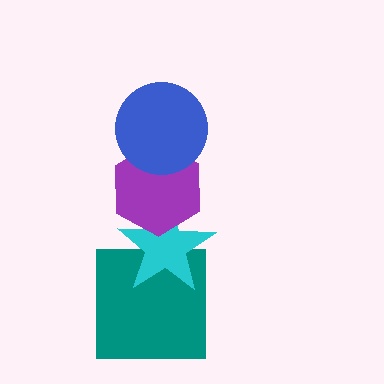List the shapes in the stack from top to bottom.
From top to bottom: the blue circle, the purple hexagon, the cyan star, the teal square.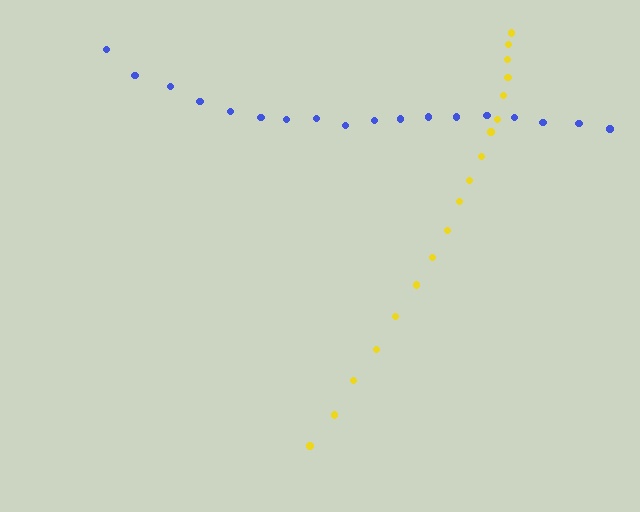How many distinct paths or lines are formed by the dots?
There are 2 distinct paths.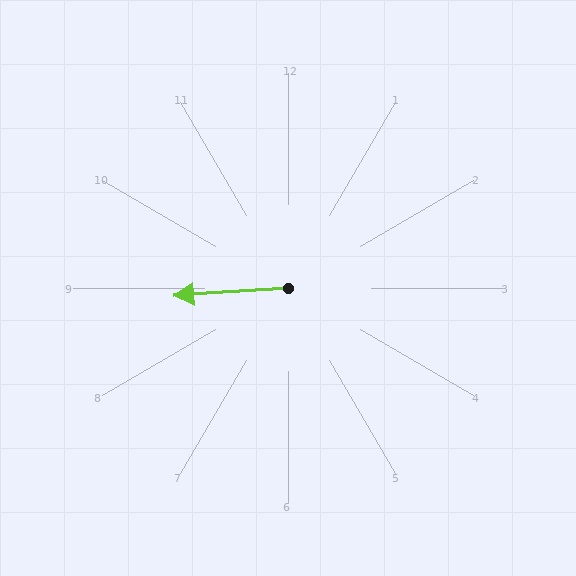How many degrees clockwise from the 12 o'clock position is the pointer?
Approximately 266 degrees.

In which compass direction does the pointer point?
West.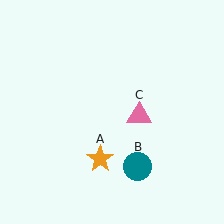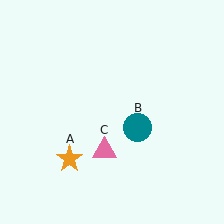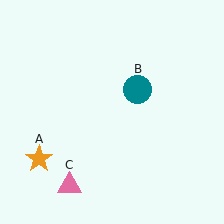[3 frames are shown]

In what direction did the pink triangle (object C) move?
The pink triangle (object C) moved down and to the left.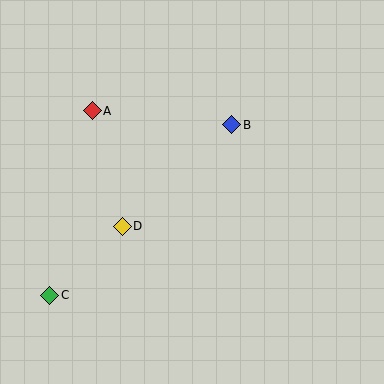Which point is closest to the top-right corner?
Point B is closest to the top-right corner.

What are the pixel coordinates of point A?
Point A is at (92, 111).